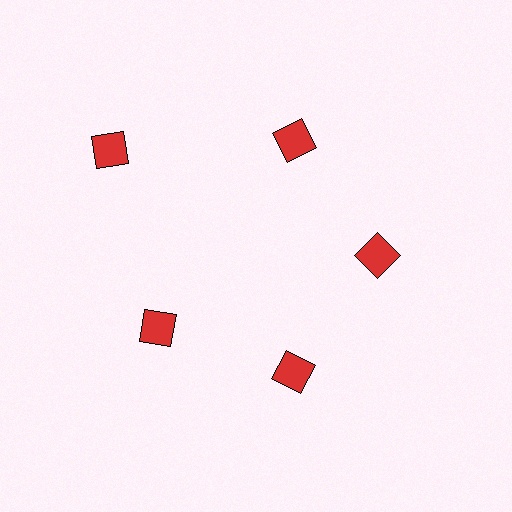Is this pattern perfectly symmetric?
No. The 5 red diamonds are arranged in a ring, but one element near the 10 o'clock position is pushed outward from the center, breaking the 5-fold rotational symmetry.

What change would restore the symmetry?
The symmetry would be restored by moving it inward, back onto the ring so that all 5 diamonds sit at equal angles and equal distance from the center.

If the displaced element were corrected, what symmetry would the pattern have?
It would have 5-fold rotational symmetry — the pattern would map onto itself every 72 degrees.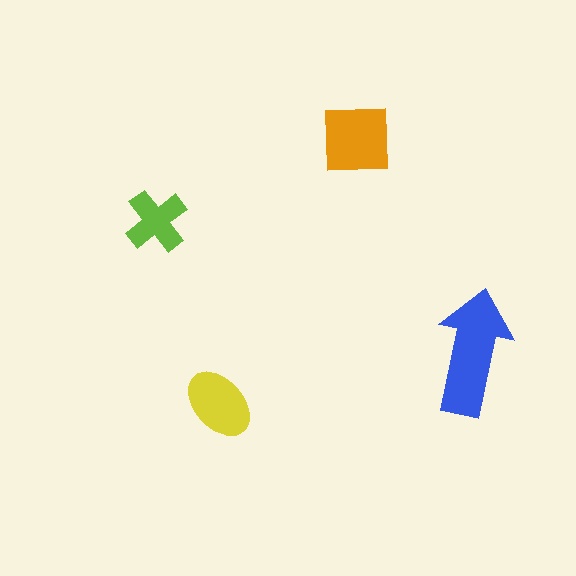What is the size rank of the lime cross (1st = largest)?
4th.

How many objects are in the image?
There are 4 objects in the image.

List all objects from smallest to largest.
The lime cross, the yellow ellipse, the orange square, the blue arrow.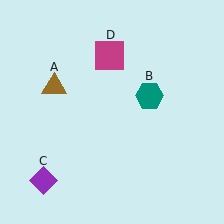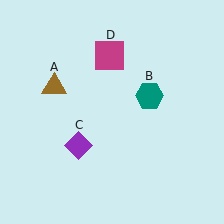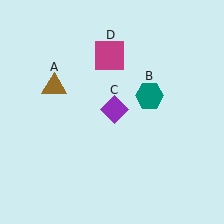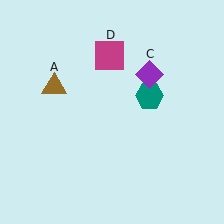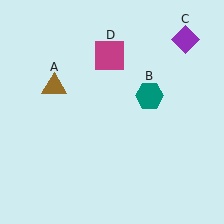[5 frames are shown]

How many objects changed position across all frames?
1 object changed position: purple diamond (object C).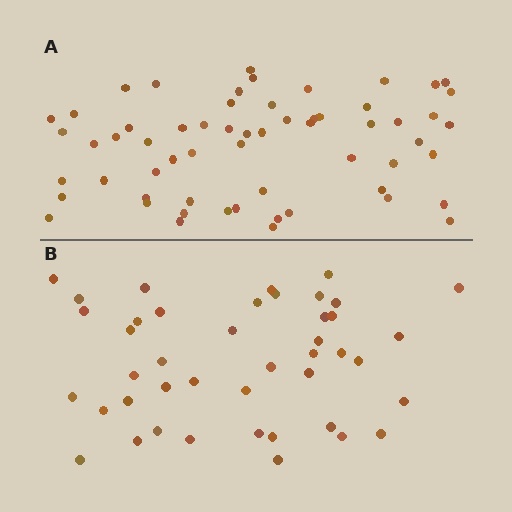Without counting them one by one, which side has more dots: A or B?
Region A (the top region) has more dots.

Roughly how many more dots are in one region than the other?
Region A has approximately 15 more dots than region B.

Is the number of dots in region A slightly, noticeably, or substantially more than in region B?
Region A has noticeably more, but not dramatically so. The ratio is roughly 1.4 to 1.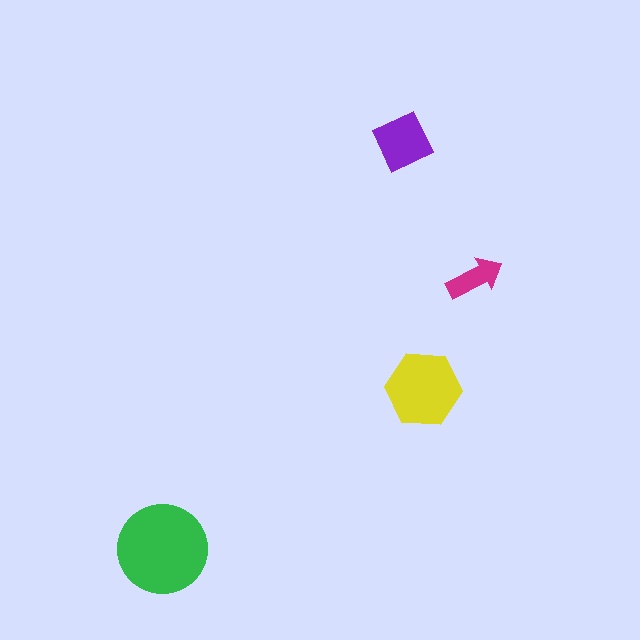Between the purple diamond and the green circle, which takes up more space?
The green circle.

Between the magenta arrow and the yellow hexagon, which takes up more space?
The yellow hexagon.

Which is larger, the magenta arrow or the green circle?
The green circle.